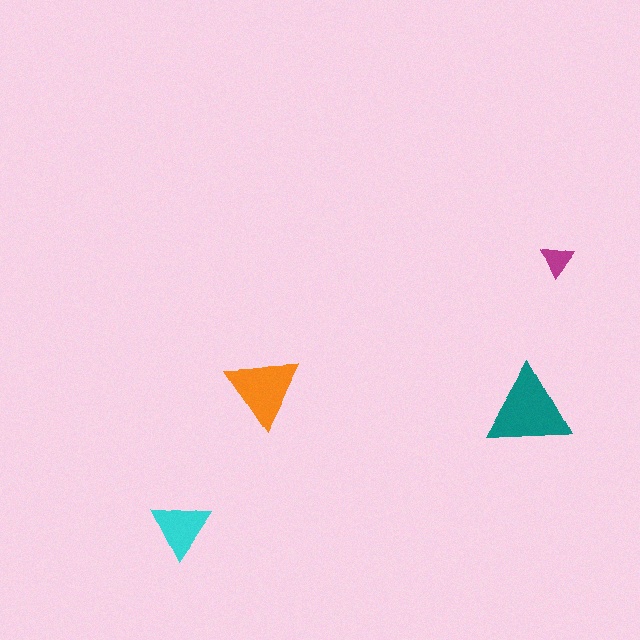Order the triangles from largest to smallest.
the teal one, the orange one, the cyan one, the magenta one.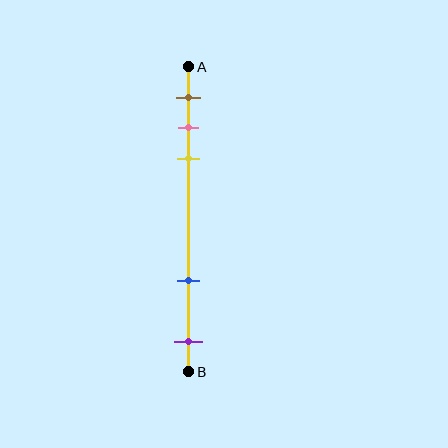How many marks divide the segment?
There are 5 marks dividing the segment.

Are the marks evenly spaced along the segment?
No, the marks are not evenly spaced.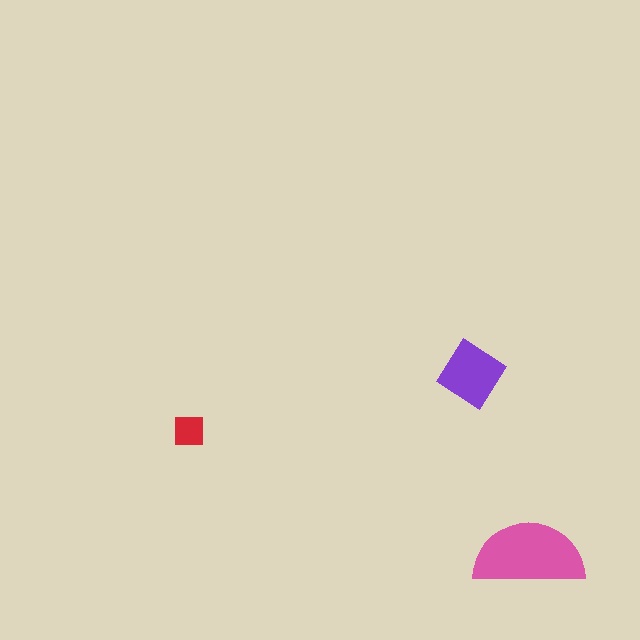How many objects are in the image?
There are 3 objects in the image.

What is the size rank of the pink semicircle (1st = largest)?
1st.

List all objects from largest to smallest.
The pink semicircle, the purple diamond, the red square.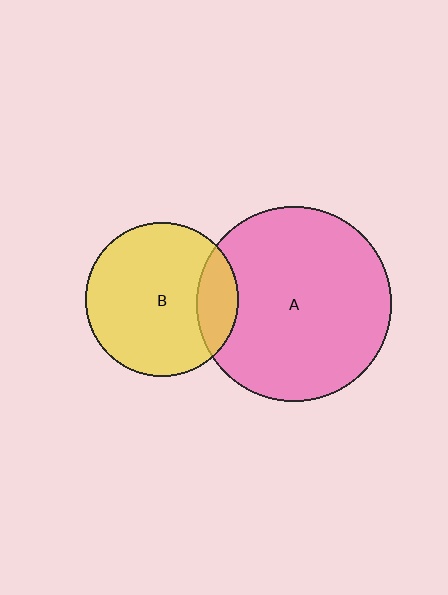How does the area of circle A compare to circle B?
Approximately 1.6 times.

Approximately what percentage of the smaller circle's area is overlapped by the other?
Approximately 15%.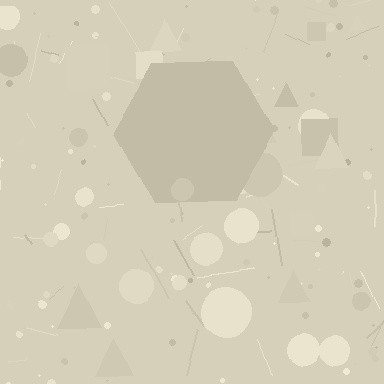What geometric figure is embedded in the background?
A hexagon is embedded in the background.